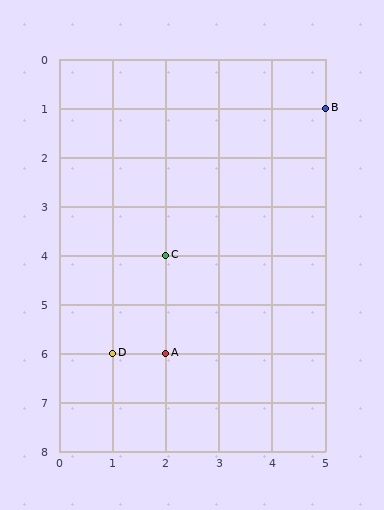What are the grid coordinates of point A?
Point A is at grid coordinates (2, 6).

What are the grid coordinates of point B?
Point B is at grid coordinates (5, 1).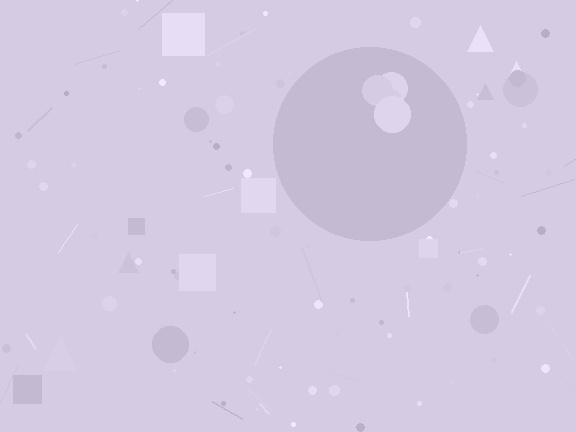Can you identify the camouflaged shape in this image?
The camouflaged shape is a circle.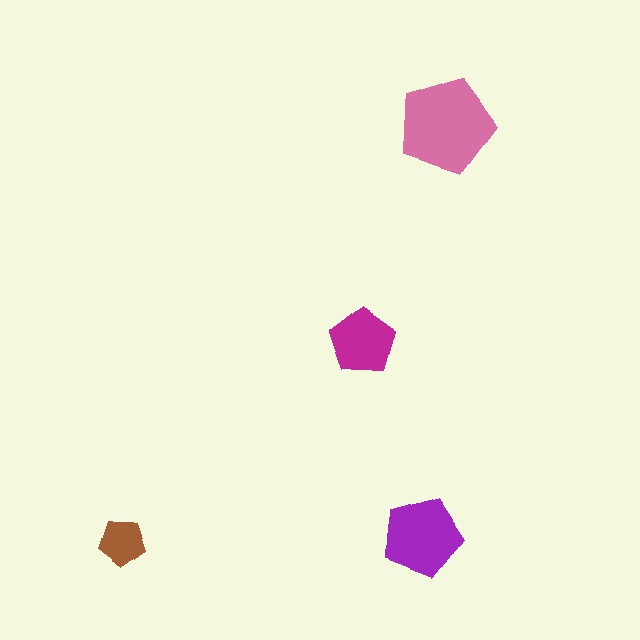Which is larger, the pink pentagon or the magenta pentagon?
The pink one.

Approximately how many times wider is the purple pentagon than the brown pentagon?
About 1.5 times wider.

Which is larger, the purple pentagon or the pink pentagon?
The pink one.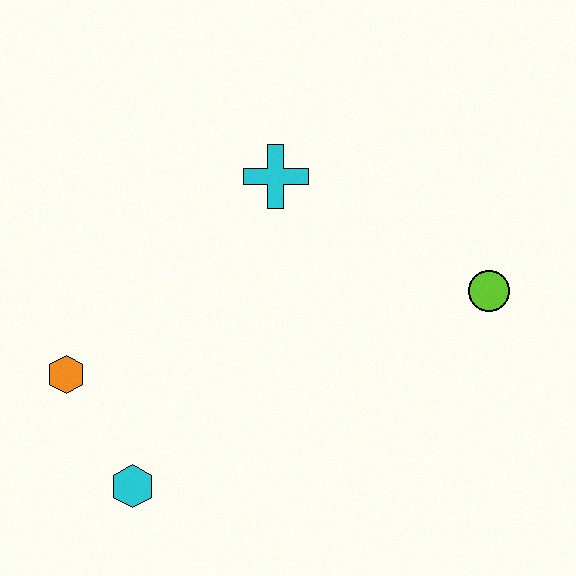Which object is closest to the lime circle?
The cyan cross is closest to the lime circle.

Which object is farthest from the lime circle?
The orange hexagon is farthest from the lime circle.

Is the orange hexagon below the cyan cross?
Yes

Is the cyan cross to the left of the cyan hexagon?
No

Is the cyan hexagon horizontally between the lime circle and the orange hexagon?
Yes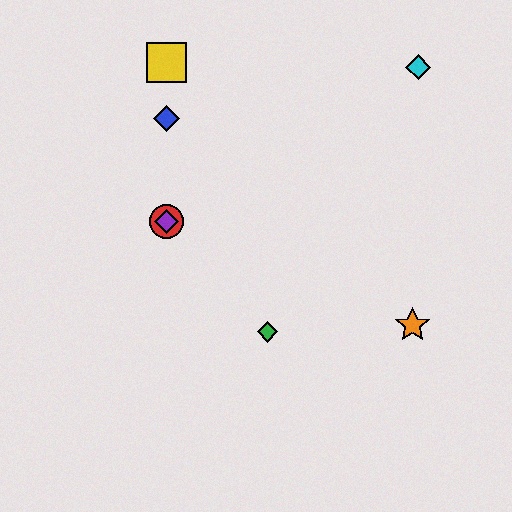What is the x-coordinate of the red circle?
The red circle is at x≈166.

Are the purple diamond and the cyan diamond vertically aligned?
No, the purple diamond is at x≈166 and the cyan diamond is at x≈418.